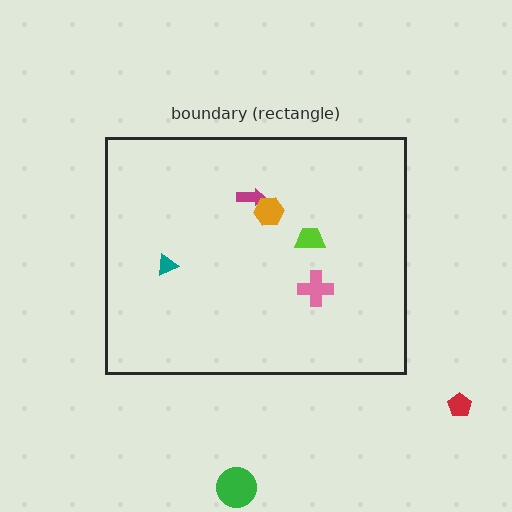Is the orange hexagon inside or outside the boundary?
Inside.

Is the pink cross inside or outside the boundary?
Inside.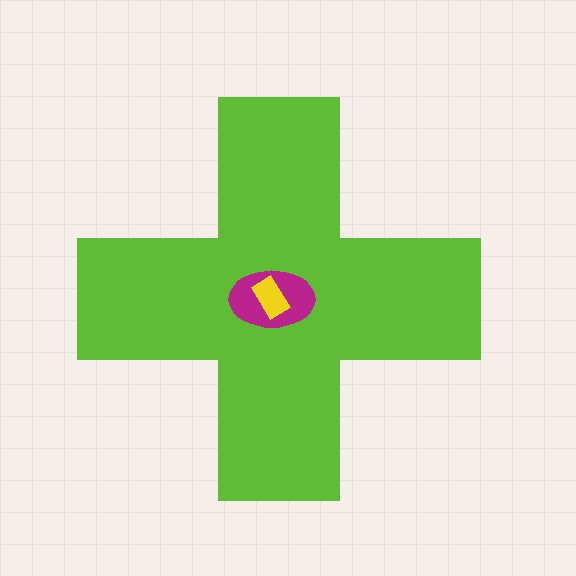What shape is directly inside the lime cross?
The magenta ellipse.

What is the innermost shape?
The yellow rectangle.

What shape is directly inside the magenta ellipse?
The yellow rectangle.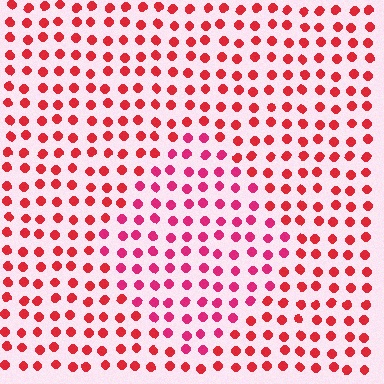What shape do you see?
I see a diamond.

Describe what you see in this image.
The image is filled with small red elements in a uniform arrangement. A diamond-shaped region is visible where the elements are tinted to a slightly different hue, forming a subtle color boundary.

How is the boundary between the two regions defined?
The boundary is defined purely by a slight shift in hue (about 23 degrees). Spacing, size, and orientation are identical on both sides.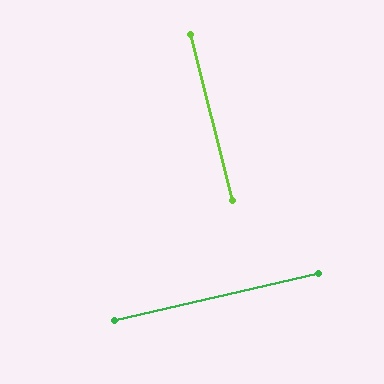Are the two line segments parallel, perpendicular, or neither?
Perpendicular — they meet at approximately 89°.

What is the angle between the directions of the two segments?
Approximately 89 degrees.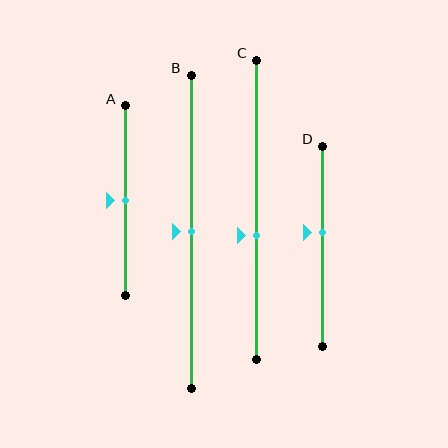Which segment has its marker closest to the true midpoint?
Segment A has its marker closest to the true midpoint.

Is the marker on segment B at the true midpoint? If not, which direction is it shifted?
Yes, the marker on segment B is at the true midpoint.